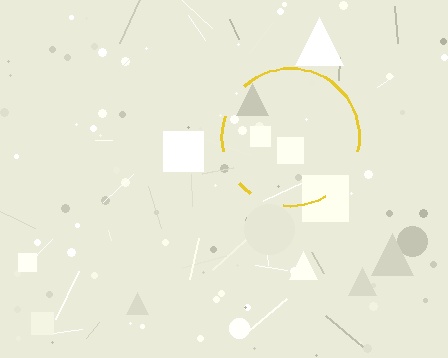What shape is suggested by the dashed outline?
The dashed outline suggests a circle.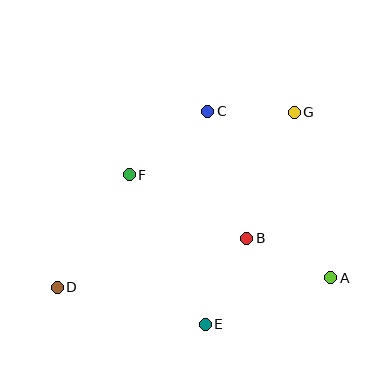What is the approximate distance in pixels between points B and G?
The distance between B and G is approximately 135 pixels.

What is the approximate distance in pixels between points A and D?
The distance between A and D is approximately 273 pixels.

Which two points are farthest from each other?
Points D and G are farthest from each other.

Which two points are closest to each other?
Points C and G are closest to each other.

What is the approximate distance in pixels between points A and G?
The distance between A and G is approximately 170 pixels.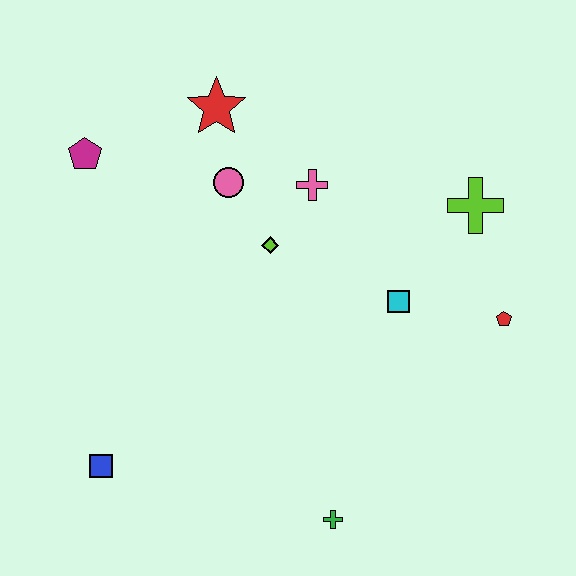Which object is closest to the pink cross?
The lime diamond is closest to the pink cross.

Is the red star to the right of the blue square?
Yes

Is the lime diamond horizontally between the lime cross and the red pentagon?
No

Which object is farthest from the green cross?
The magenta pentagon is farthest from the green cross.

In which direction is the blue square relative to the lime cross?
The blue square is to the left of the lime cross.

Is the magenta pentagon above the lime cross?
Yes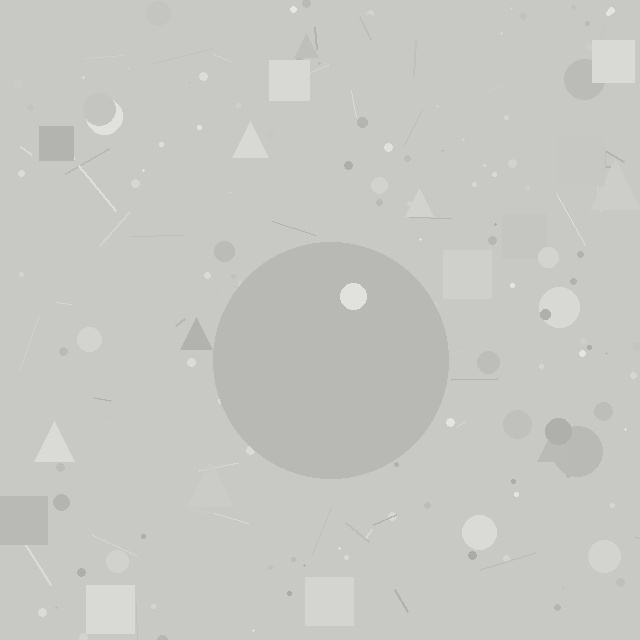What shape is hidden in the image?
A circle is hidden in the image.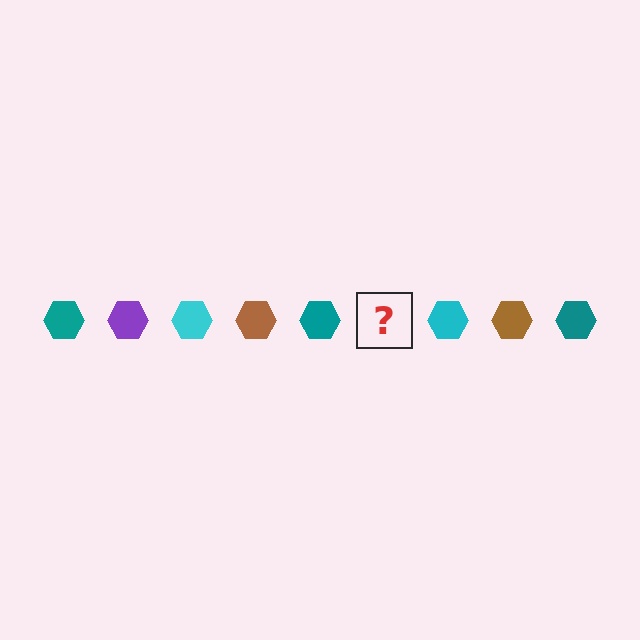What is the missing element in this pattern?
The missing element is a purple hexagon.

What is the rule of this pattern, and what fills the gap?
The rule is that the pattern cycles through teal, purple, cyan, brown hexagons. The gap should be filled with a purple hexagon.